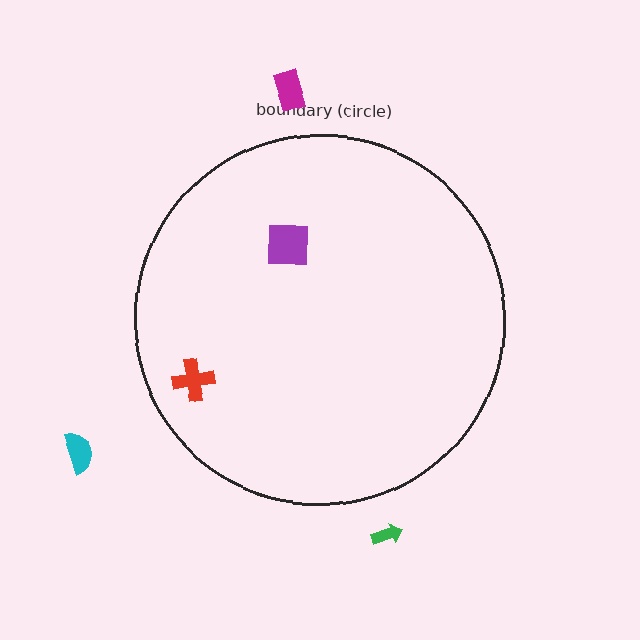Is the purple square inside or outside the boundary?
Inside.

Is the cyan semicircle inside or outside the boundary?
Outside.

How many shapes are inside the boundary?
2 inside, 3 outside.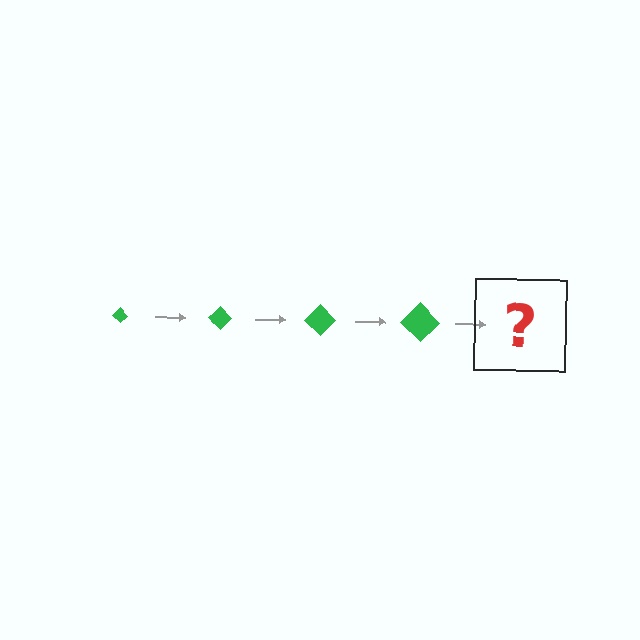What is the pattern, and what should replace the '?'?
The pattern is that the diamond gets progressively larger each step. The '?' should be a green diamond, larger than the previous one.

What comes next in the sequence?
The next element should be a green diamond, larger than the previous one.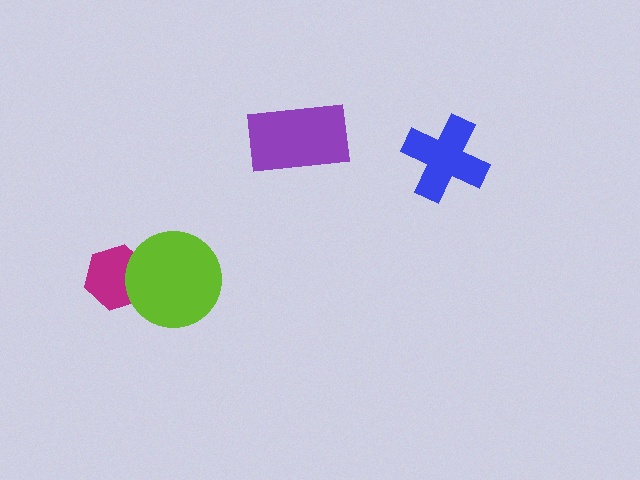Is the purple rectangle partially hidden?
No, no other shape covers it.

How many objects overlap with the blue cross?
0 objects overlap with the blue cross.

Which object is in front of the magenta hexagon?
The lime circle is in front of the magenta hexagon.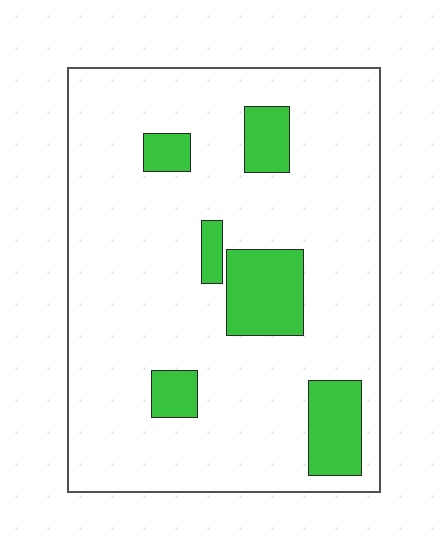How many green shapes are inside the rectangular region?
6.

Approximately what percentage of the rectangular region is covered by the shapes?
Approximately 15%.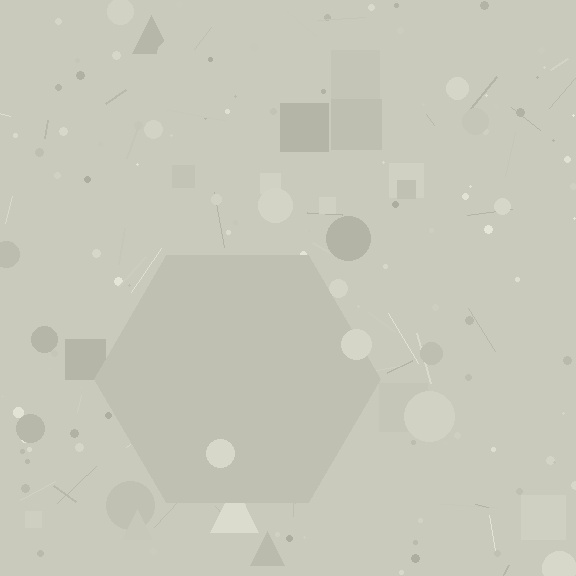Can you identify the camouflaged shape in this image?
The camouflaged shape is a hexagon.